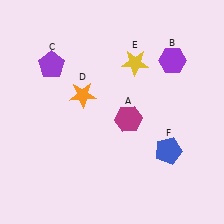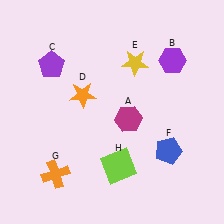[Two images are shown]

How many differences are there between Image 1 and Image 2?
There are 2 differences between the two images.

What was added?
An orange cross (G), a lime square (H) were added in Image 2.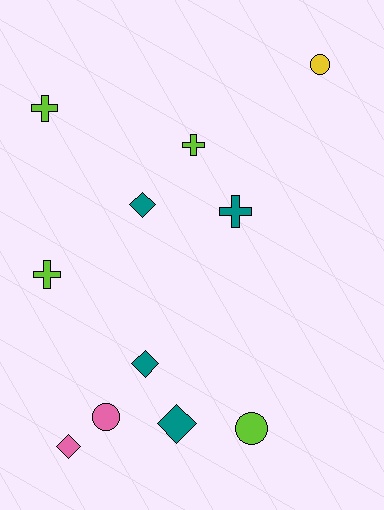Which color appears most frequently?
Lime, with 4 objects.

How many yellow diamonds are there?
There are no yellow diamonds.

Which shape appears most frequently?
Cross, with 4 objects.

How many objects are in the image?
There are 11 objects.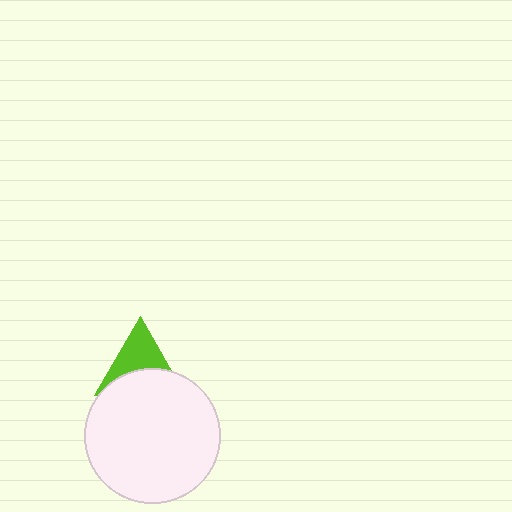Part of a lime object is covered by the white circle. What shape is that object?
It is a triangle.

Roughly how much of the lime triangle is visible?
About half of it is visible (roughly 52%).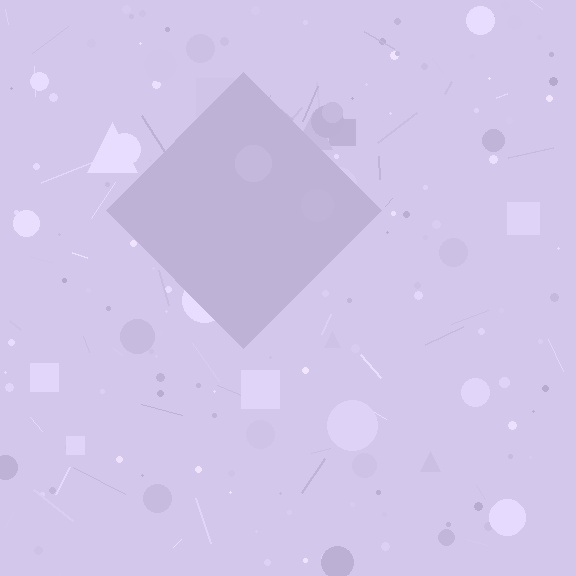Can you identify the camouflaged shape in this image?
The camouflaged shape is a diamond.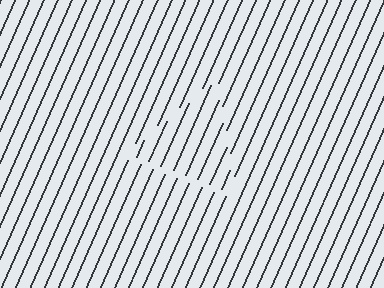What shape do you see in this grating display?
An illusory triangle. The interior of the shape contains the same grating, shifted by half a period — the contour is defined by the phase discontinuity where line-ends from the inner and outer gratings abut.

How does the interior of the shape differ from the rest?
The interior of the shape contains the same grating, shifted by half a period — the contour is defined by the phase discontinuity where line-ends from the inner and outer gratings abut.